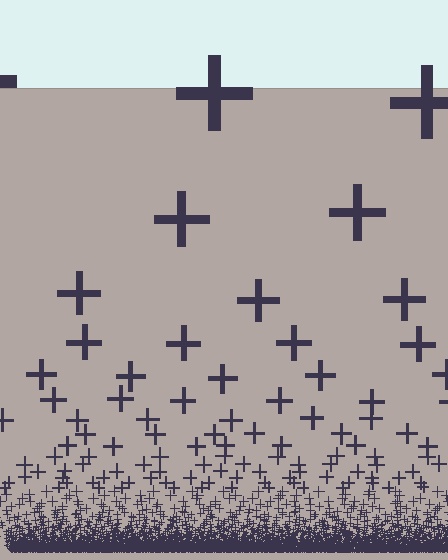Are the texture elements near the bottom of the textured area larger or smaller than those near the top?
Smaller. The gradient is inverted — elements near the bottom are smaller and denser.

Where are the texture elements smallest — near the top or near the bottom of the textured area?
Near the bottom.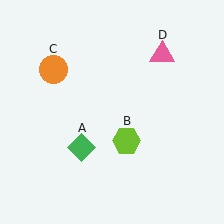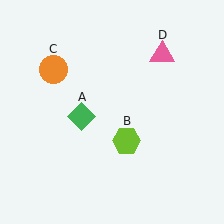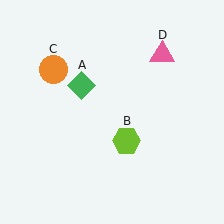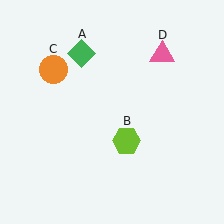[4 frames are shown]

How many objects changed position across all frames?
1 object changed position: green diamond (object A).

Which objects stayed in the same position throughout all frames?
Lime hexagon (object B) and orange circle (object C) and pink triangle (object D) remained stationary.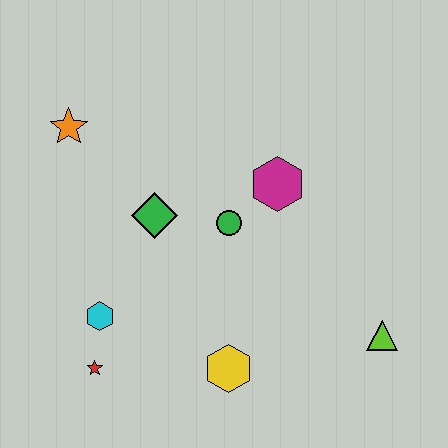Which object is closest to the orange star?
The green diamond is closest to the orange star.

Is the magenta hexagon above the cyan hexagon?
Yes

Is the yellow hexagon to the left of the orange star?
No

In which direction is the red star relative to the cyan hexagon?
The red star is below the cyan hexagon.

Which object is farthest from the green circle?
The red star is farthest from the green circle.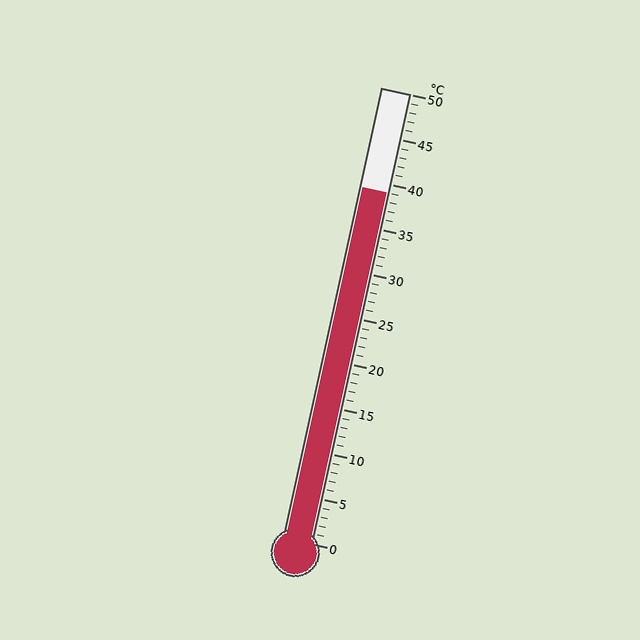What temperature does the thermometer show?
The thermometer shows approximately 39°C.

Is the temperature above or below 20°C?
The temperature is above 20°C.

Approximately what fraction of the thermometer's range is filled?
The thermometer is filled to approximately 80% of its range.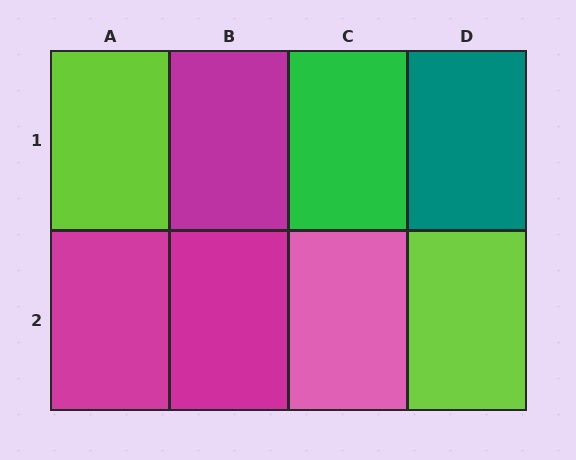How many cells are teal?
1 cell is teal.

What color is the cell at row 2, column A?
Magenta.